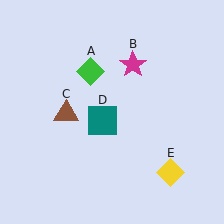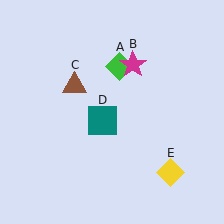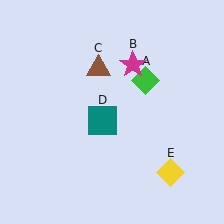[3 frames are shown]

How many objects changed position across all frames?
2 objects changed position: green diamond (object A), brown triangle (object C).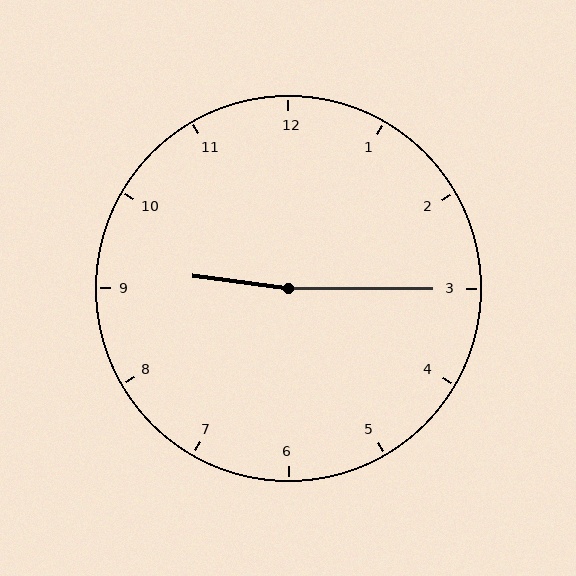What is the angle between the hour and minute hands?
Approximately 172 degrees.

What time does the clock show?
9:15.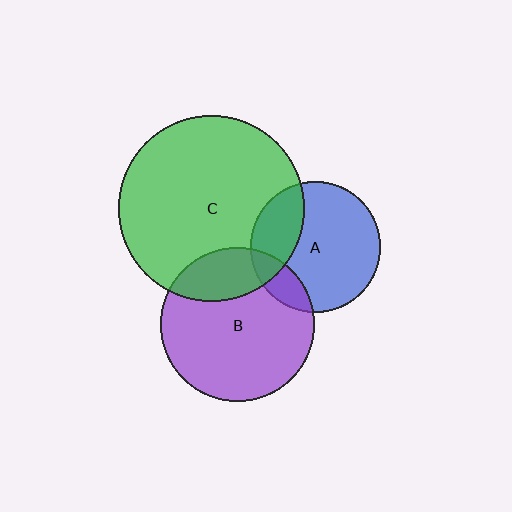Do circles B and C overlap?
Yes.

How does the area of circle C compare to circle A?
Approximately 2.0 times.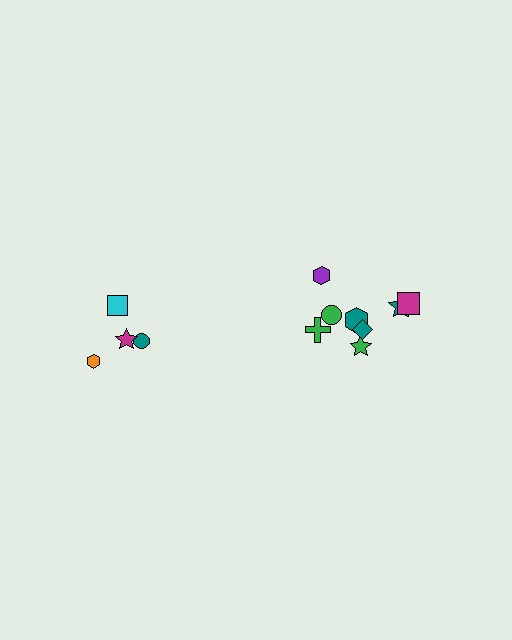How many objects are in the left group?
There are 4 objects.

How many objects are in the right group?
There are 8 objects.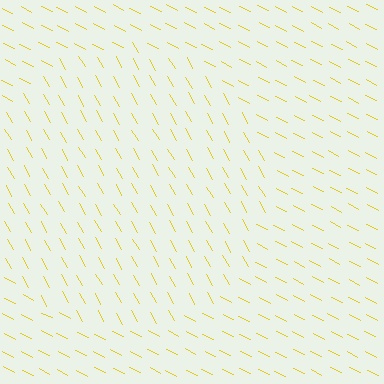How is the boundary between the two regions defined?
The boundary is defined purely by a change in line orientation (approximately 34 degrees difference). All lines are the same color and thickness.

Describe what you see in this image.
The image is filled with small yellow line segments. A circle region in the image has lines oriented differently from the surrounding lines, creating a visible texture boundary.